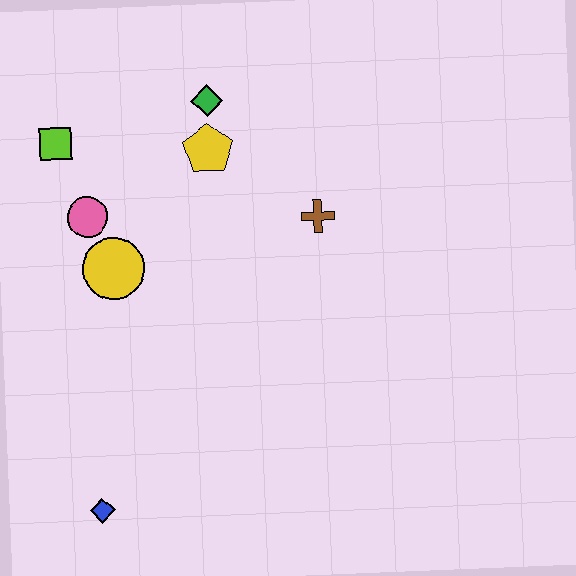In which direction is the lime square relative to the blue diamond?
The lime square is above the blue diamond.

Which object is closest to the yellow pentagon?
The green diamond is closest to the yellow pentagon.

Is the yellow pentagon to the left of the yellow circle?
No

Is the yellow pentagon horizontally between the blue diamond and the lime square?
No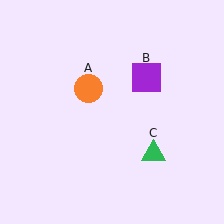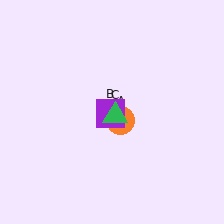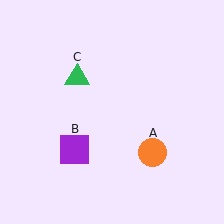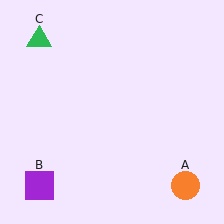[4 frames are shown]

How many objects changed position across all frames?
3 objects changed position: orange circle (object A), purple square (object B), green triangle (object C).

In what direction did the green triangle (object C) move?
The green triangle (object C) moved up and to the left.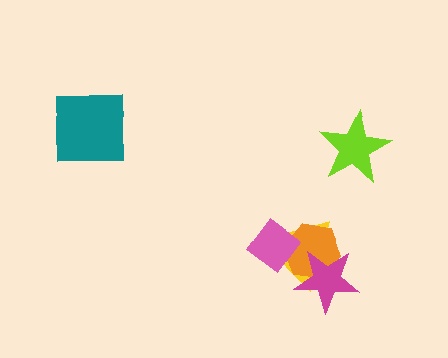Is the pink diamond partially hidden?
No, no other shape covers it.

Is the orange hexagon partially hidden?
Yes, it is partially covered by another shape.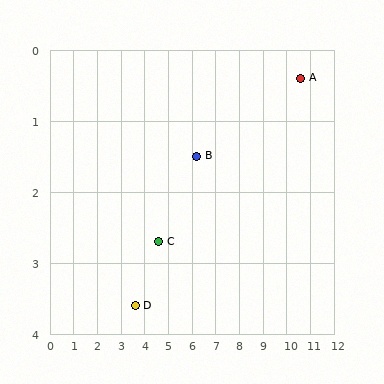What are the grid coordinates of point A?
Point A is at approximately (10.6, 0.4).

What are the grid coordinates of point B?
Point B is at approximately (6.2, 1.5).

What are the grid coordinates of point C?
Point C is at approximately (4.6, 2.7).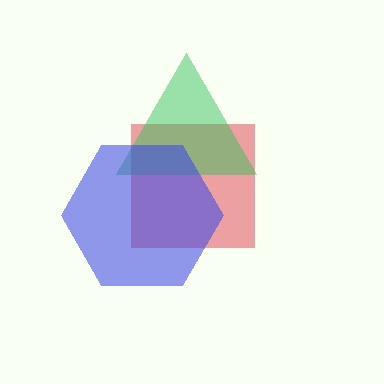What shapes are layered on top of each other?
The layered shapes are: a red square, a green triangle, a blue hexagon.